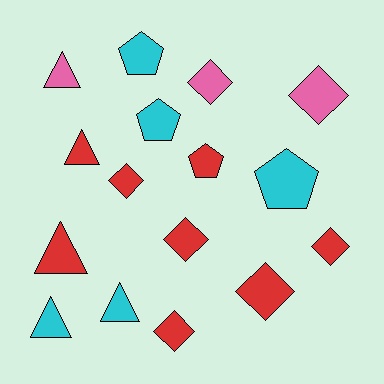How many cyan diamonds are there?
There are no cyan diamonds.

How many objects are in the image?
There are 16 objects.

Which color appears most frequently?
Red, with 8 objects.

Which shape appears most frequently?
Diamond, with 7 objects.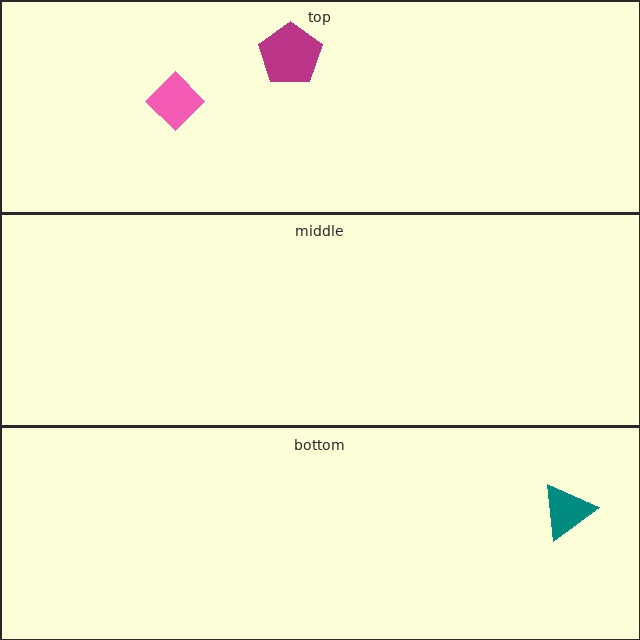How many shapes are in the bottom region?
1.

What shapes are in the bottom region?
The teal triangle.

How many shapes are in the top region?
2.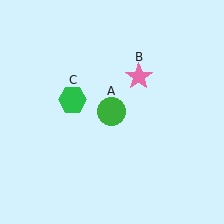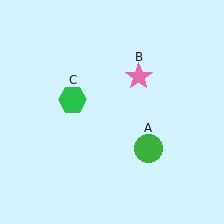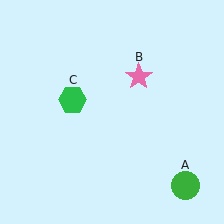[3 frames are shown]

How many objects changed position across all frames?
1 object changed position: green circle (object A).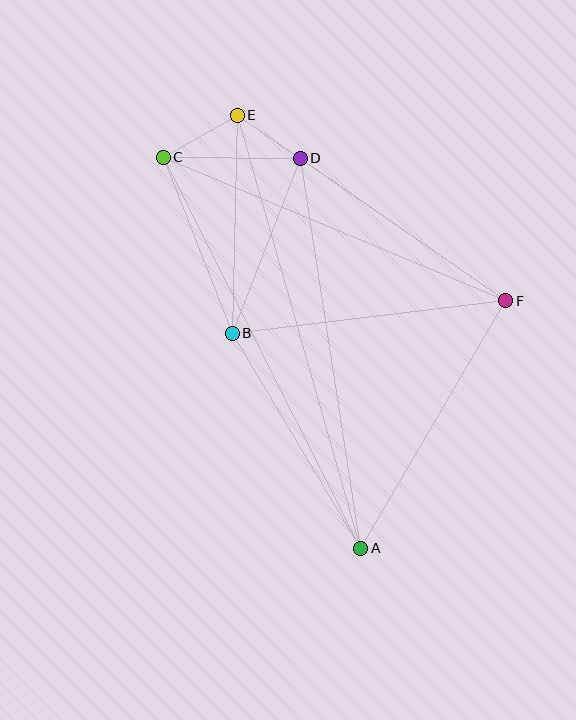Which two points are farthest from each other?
Points A and E are farthest from each other.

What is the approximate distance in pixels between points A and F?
The distance between A and F is approximately 287 pixels.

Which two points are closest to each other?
Points D and E are closest to each other.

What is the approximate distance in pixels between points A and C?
The distance between A and C is approximately 438 pixels.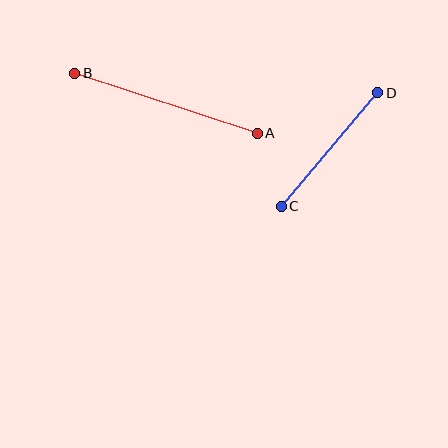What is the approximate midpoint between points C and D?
The midpoint is at approximately (330, 150) pixels.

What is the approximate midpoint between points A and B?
The midpoint is at approximately (166, 103) pixels.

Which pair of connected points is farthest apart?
Points A and B are farthest apart.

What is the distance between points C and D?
The distance is approximately 149 pixels.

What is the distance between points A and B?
The distance is approximately 192 pixels.